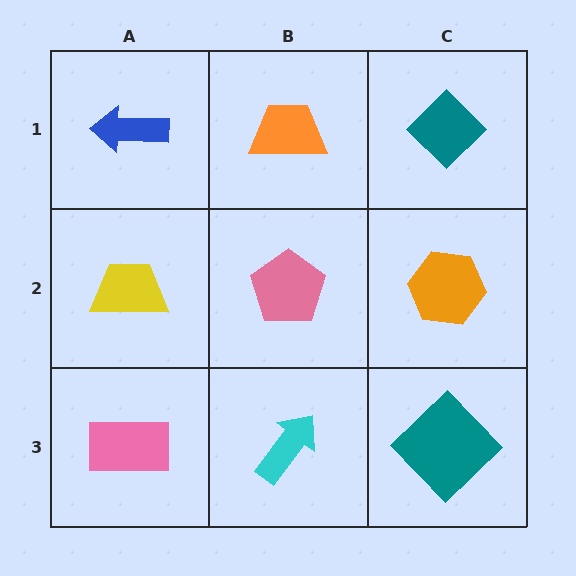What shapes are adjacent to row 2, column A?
A blue arrow (row 1, column A), a pink rectangle (row 3, column A), a pink pentagon (row 2, column B).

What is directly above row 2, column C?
A teal diamond.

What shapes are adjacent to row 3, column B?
A pink pentagon (row 2, column B), a pink rectangle (row 3, column A), a teal diamond (row 3, column C).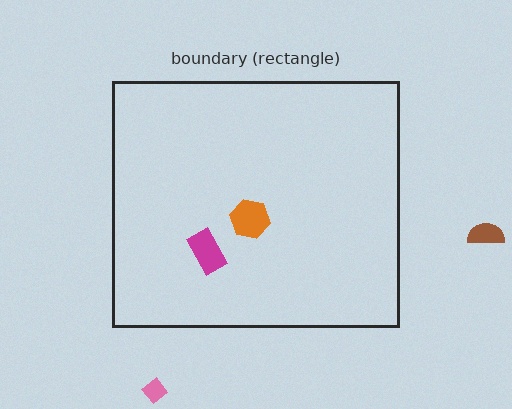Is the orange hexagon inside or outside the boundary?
Inside.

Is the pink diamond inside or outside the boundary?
Outside.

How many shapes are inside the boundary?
2 inside, 2 outside.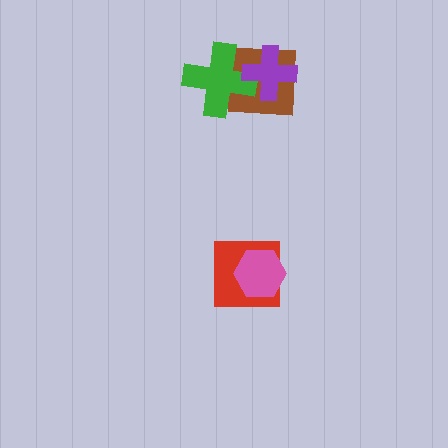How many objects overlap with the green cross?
2 objects overlap with the green cross.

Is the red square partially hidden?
Yes, it is partially covered by another shape.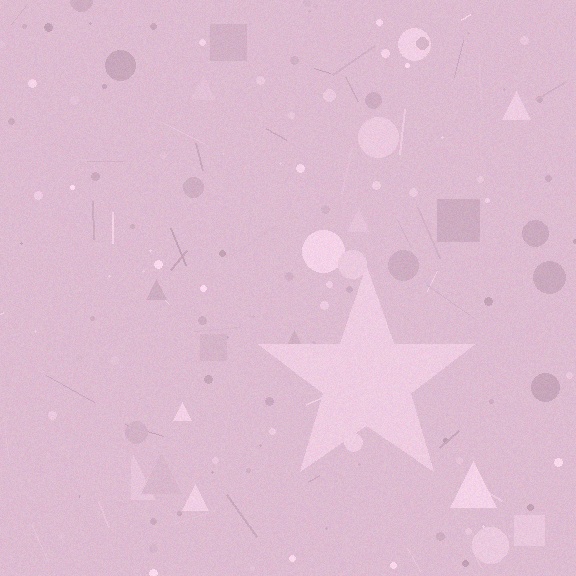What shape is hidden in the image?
A star is hidden in the image.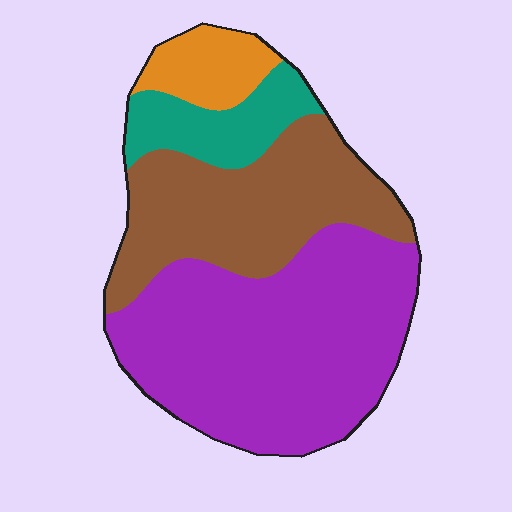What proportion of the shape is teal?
Teal covers about 10% of the shape.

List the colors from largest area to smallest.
From largest to smallest: purple, brown, teal, orange.